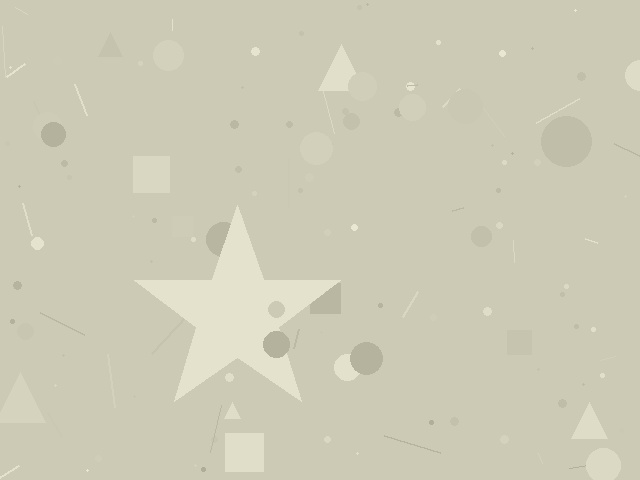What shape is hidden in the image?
A star is hidden in the image.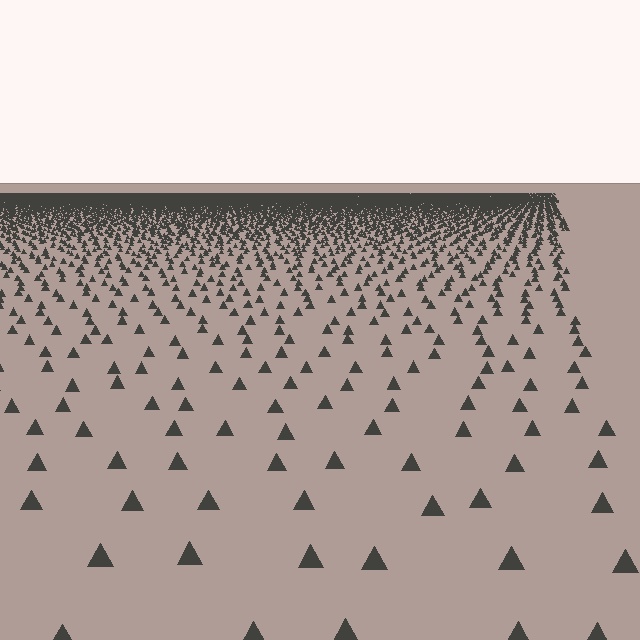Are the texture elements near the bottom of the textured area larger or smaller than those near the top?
Larger. Near the bottom, elements are closer to the viewer and appear at a bigger on-screen size.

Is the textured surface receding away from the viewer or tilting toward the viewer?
The surface is receding away from the viewer. Texture elements get smaller and denser toward the top.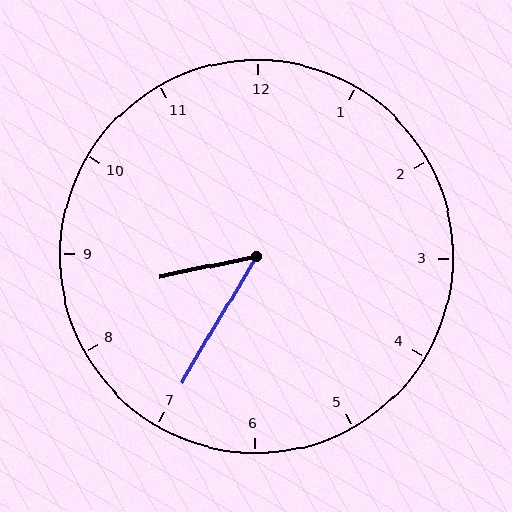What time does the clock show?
8:35.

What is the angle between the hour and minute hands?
Approximately 48 degrees.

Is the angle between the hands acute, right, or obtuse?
It is acute.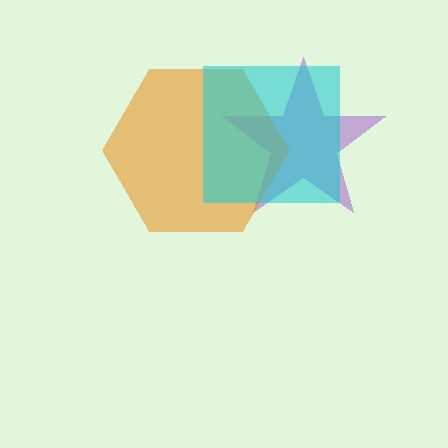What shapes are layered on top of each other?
The layered shapes are: a purple star, an orange hexagon, a cyan square.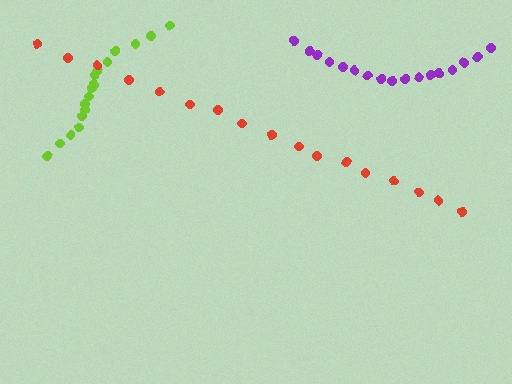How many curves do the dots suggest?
There are 3 distinct paths.